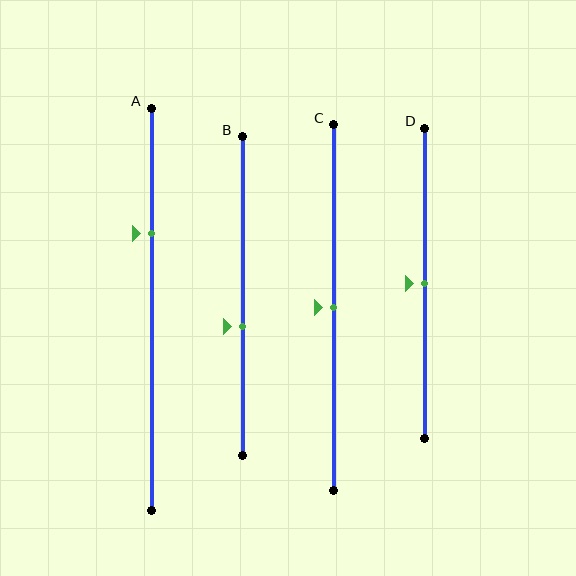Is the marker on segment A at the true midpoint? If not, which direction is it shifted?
No, the marker on segment A is shifted upward by about 19% of the segment length.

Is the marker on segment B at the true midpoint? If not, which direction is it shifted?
No, the marker on segment B is shifted downward by about 9% of the segment length.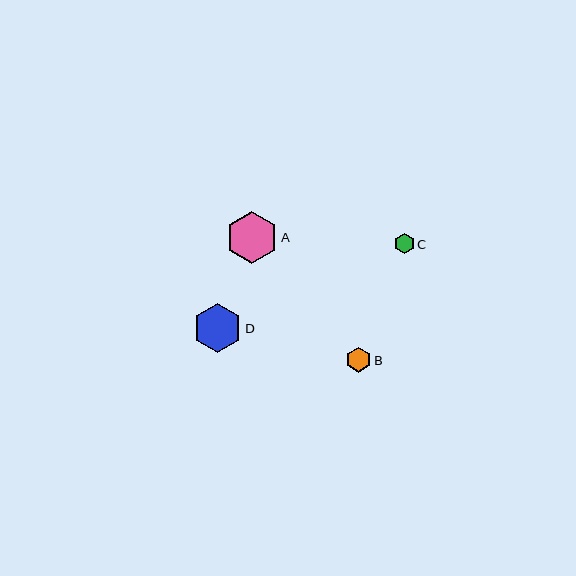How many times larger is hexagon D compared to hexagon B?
Hexagon D is approximately 2.0 times the size of hexagon B.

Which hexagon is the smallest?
Hexagon C is the smallest with a size of approximately 20 pixels.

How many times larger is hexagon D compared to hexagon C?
Hexagon D is approximately 2.5 times the size of hexagon C.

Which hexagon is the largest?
Hexagon A is the largest with a size of approximately 52 pixels.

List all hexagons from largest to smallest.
From largest to smallest: A, D, B, C.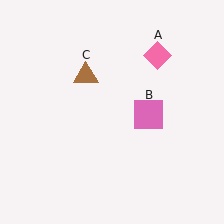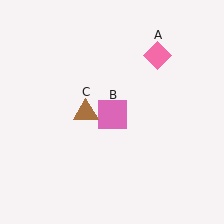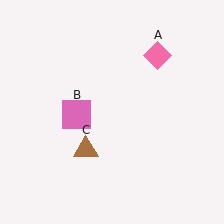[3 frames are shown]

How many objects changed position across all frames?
2 objects changed position: pink square (object B), brown triangle (object C).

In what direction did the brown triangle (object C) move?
The brown triangle (object C) moved down.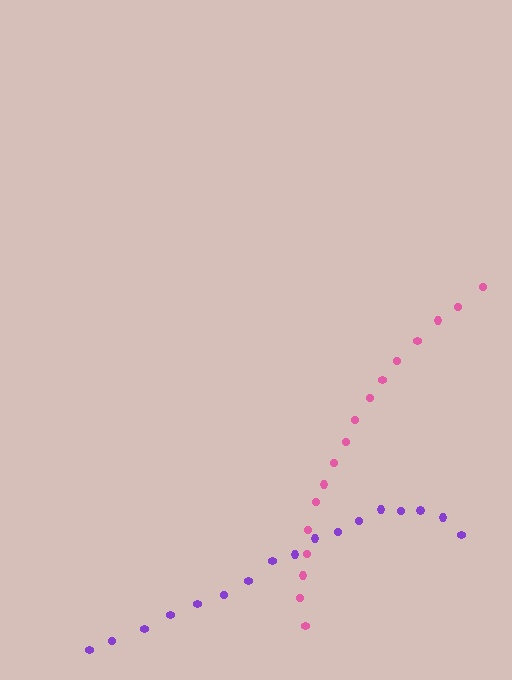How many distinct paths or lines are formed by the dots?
There are 2 distinct paths.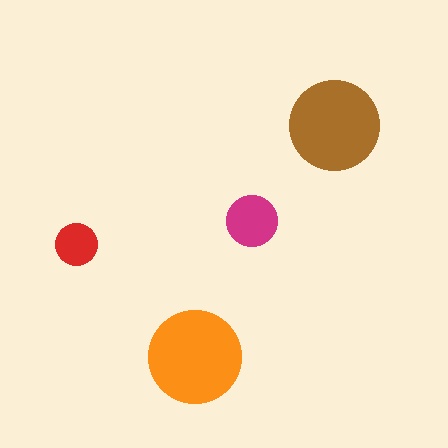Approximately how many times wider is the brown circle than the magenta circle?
About 2 times wider.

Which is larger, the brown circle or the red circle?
The brown one.